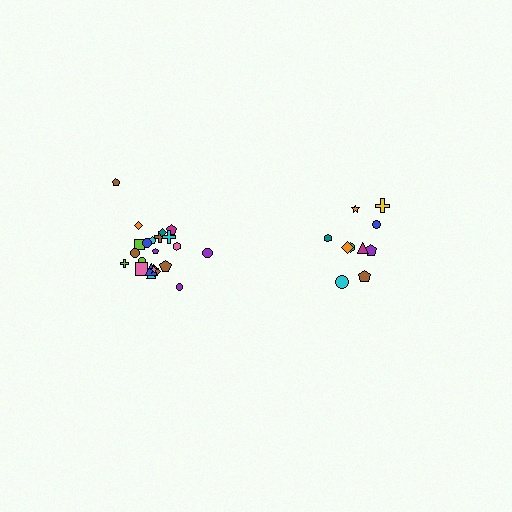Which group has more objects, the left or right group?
The left group.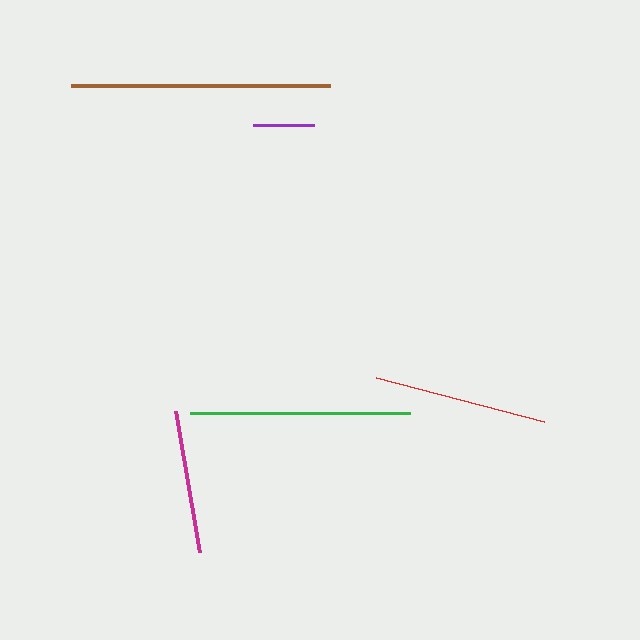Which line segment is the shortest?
The purple line is the shortest at approximately 62 pixels.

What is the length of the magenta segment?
The magenta segment is approximately 143 pixels long.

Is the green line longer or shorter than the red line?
The green line is longer than the red line.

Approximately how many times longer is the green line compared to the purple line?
The green line is approximately 3.6 times the length of the purple line.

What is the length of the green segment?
The green segment is approximately 220 pixels long.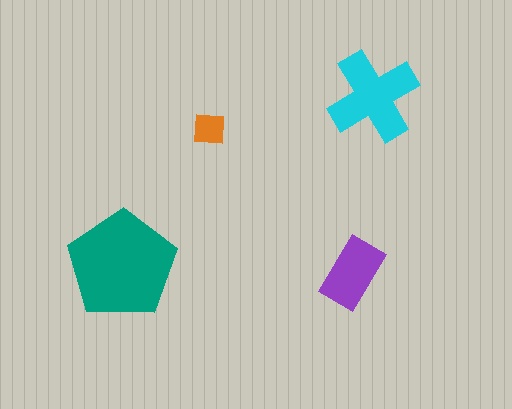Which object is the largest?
The teal pentagon.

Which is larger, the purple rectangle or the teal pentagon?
The teal pentagon.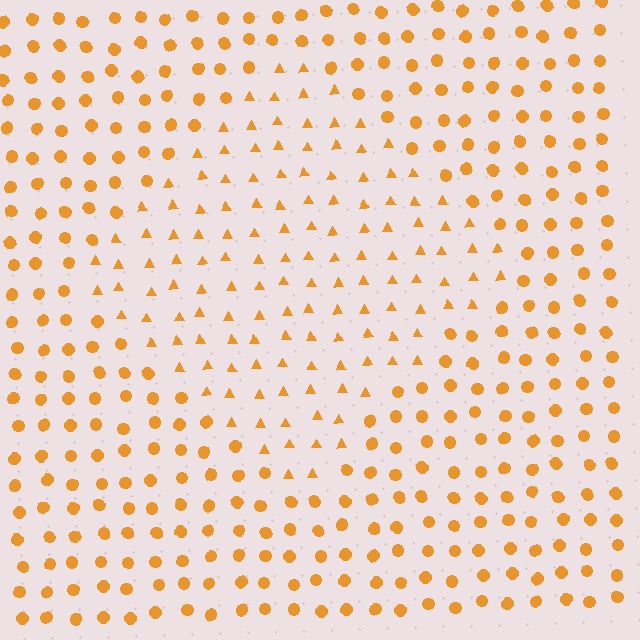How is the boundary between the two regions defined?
The boundary is defined by a change in element shape: triangles inside vs. circles outside. All elements share the same color and spacing.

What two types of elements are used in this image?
The image uses triangles inside the diamond region and circles outside it.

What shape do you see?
I see a diamond.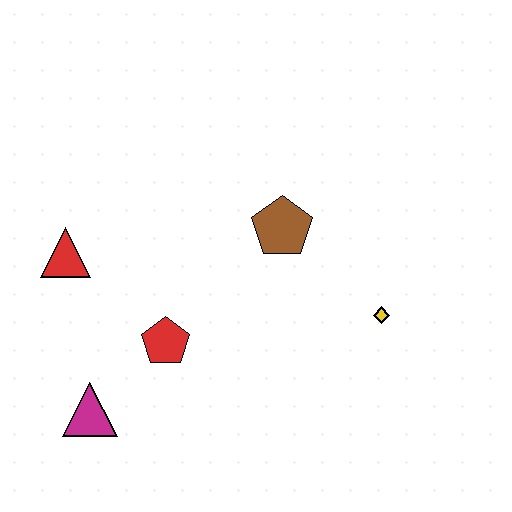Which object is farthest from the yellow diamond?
The red triangle is farthest from the yellow diamond.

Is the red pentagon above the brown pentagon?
No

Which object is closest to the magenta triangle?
The red pentagon is closest to the magenta triangle.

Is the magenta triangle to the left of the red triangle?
No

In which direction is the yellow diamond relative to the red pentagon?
The yellow diamond is to the right of the red pentagon.